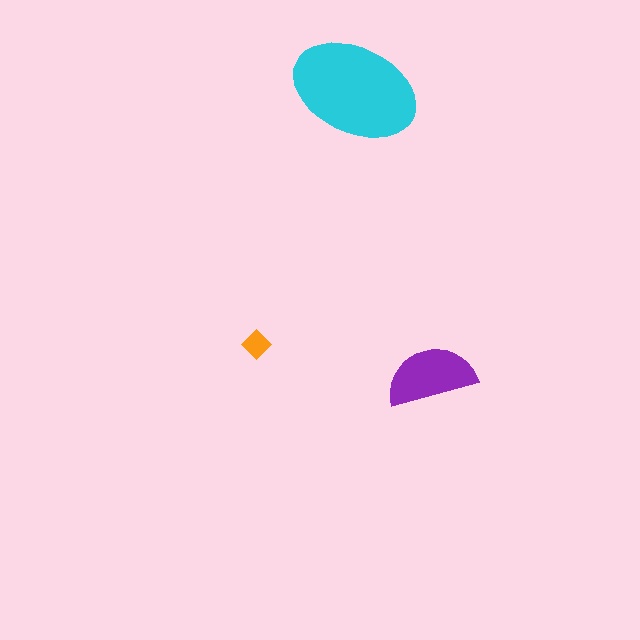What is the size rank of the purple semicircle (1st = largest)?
2nd.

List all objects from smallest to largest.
The orange diamond, the purple semicircle, the cyan ellipse.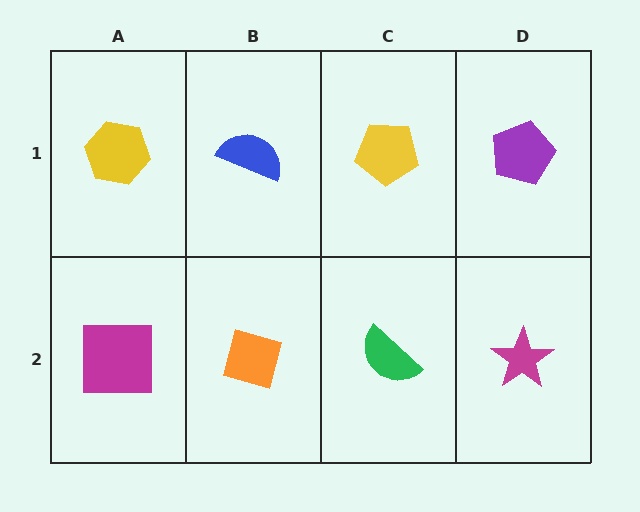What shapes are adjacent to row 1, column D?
A magenta star (row 2, column D), a yellow pentagon (row 1, column C).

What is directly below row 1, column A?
A magenta square.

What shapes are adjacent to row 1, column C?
A green semicircle (row 2, column C), a blue semicircle (row 1, column B), a purple pentagon (row 1, column D).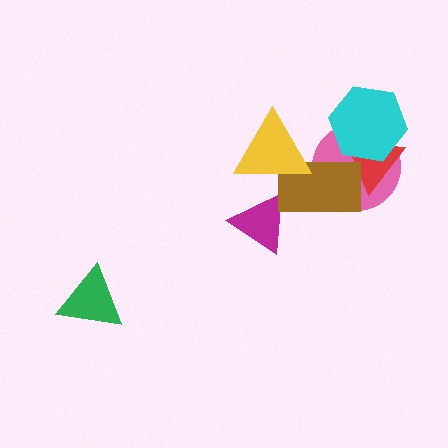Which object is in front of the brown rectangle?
The yellow triangle is in front of the brown rectangle.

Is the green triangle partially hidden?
No, no other shape covers it.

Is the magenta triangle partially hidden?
Yes, it is partially covered by another shape.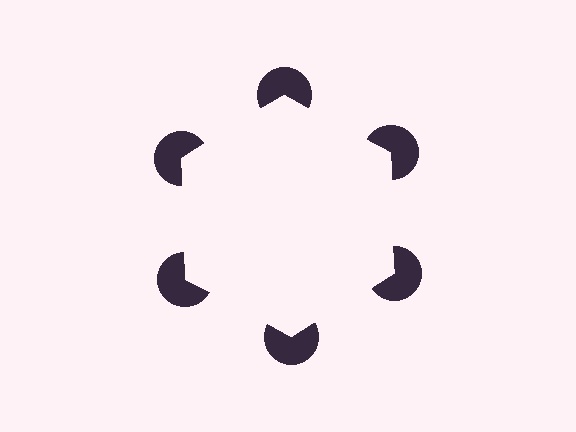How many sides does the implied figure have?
6 sides.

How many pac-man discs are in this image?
There are 6 — one at each vertex of the illusory hexagon.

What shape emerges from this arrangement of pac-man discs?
An illusory hexagon — its edges are inferred from the aligned wedge cuts in the pac-man discs, not physically drawn.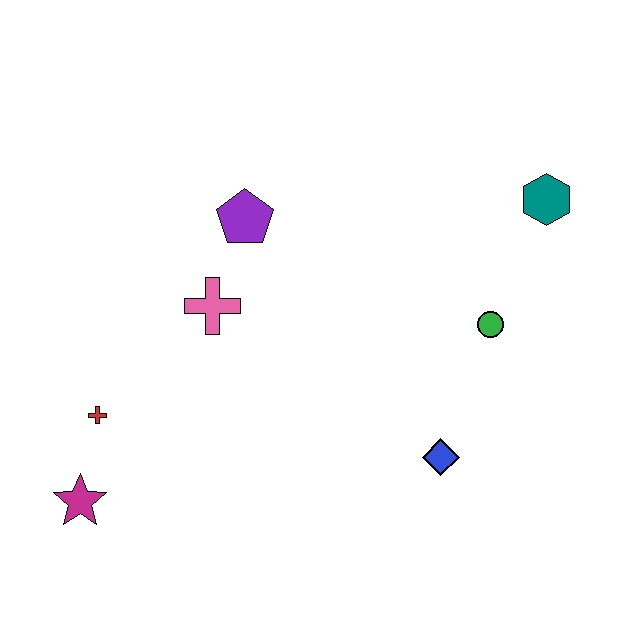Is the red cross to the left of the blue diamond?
Yes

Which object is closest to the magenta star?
The red cross is closest to the magenta star.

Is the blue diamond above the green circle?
No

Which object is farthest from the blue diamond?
The magenta star is farthest from the blue diamond.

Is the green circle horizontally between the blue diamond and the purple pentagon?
No